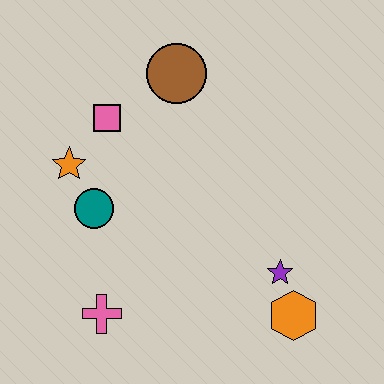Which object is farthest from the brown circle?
The orange hexagon is farthest from the brown circle.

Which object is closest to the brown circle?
The pink square is closest to the brown circle.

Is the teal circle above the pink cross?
Yes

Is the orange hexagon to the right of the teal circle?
Yes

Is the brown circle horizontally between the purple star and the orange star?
Yes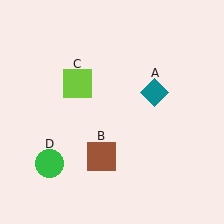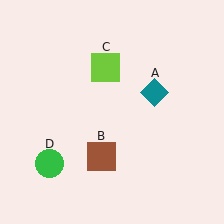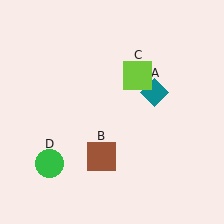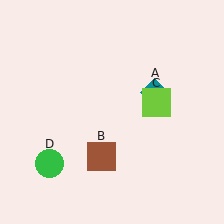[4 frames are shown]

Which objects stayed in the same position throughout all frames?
Teal diamond (object A) and brown square (object B) and green circle (object D) remained stationary.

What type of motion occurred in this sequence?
The lime square (object C) rotated clockwise around the center of the scene.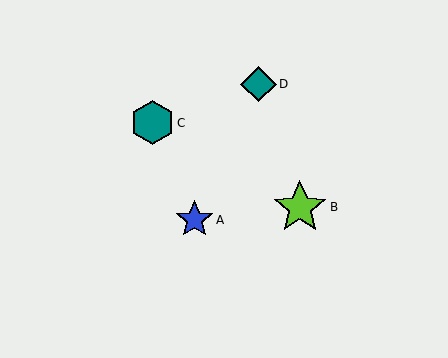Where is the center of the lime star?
The center of the lime star is at (300, 207).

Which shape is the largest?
The lime star (labeled B) is the largest.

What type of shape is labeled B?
Shape B is a lime star.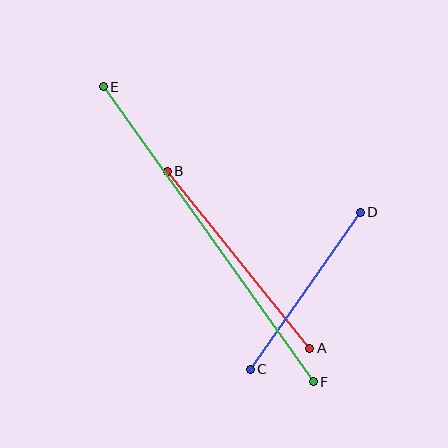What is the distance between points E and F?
The distance is approximately 362 pixels.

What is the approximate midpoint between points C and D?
The midpoint is at approximately (305, 291) pixels.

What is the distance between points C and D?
The distance is approximately 191 pixels.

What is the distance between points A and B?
The distance is approximately 227 pixels.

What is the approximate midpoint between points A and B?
The midpoint is at approximately (239, 260) pixels.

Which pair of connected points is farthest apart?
Points E and F are farthest apart.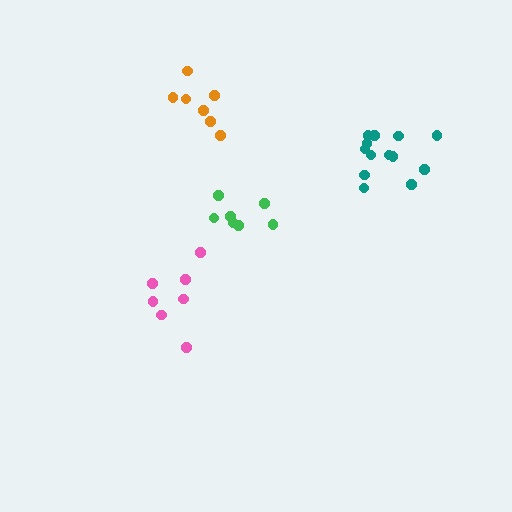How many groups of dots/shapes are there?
There are 4 groups.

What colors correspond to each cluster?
The clusters are colored: orange, pink, green, teal.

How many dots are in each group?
Group 1: 7 dots, Group 2: 7 dots, Group 3: 7 dots, Group 4: 13 dots (34 total).